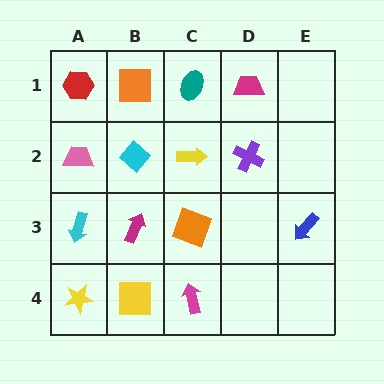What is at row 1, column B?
An orange square.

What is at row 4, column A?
A yellow star.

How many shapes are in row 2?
4 shapes.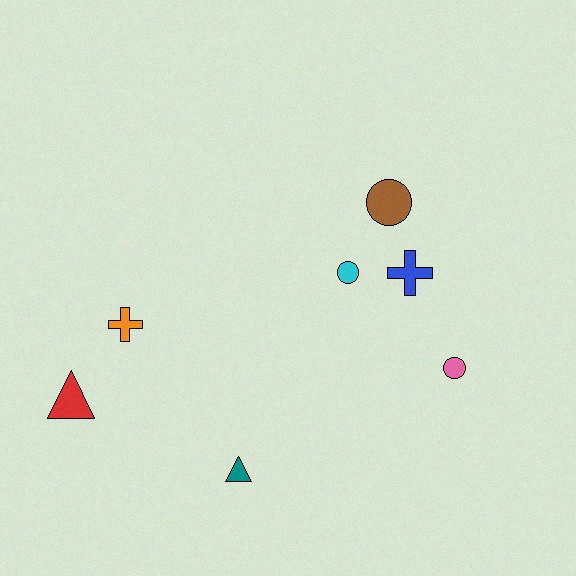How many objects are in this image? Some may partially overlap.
There are 7 objects.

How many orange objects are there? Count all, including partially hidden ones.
There is 1 orange object.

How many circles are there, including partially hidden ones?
There are 3 circles.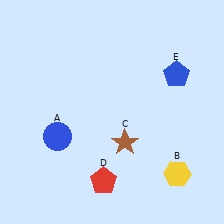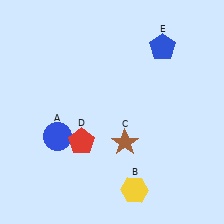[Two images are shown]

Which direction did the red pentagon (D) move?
The red pentagon (D) moved up.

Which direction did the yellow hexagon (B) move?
The yellow hexagon (B) moved left.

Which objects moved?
The objects that moved are: the yellow hexagon (B), the red pentagon (D), the blue pentagon (E).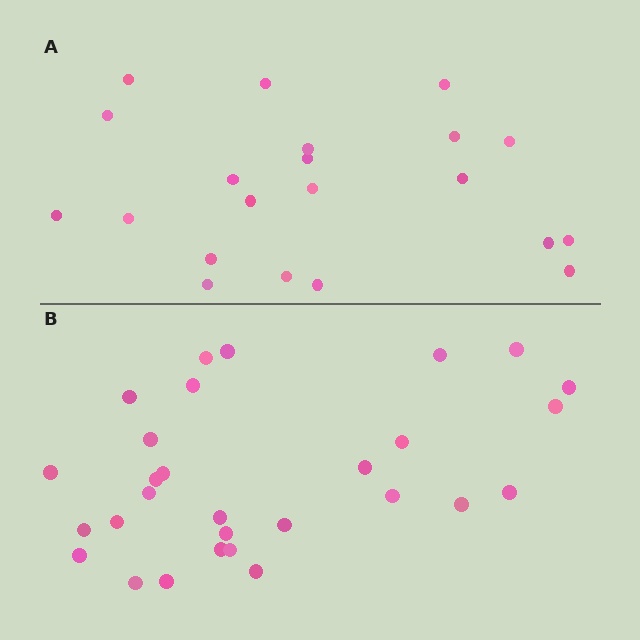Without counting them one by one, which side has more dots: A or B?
Region B (the bottom region) has more dots.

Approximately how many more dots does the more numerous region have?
Region B has roughly 8 or so more dots than region A.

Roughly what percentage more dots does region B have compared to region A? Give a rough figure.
About 40% more.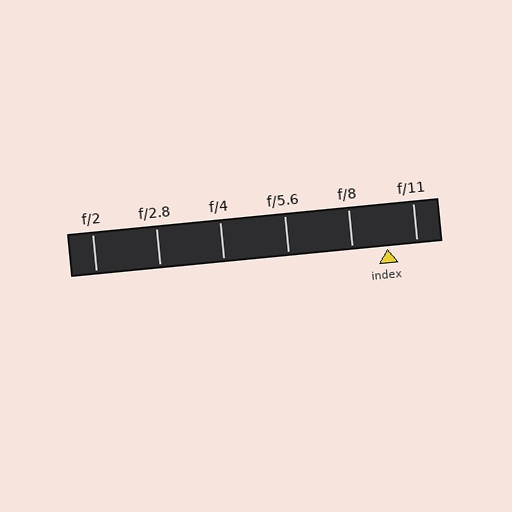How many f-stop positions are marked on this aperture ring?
There are 6 f-stop positions marked.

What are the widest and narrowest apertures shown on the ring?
The widest aperture shown is f/2 and the narrowest is f/11.